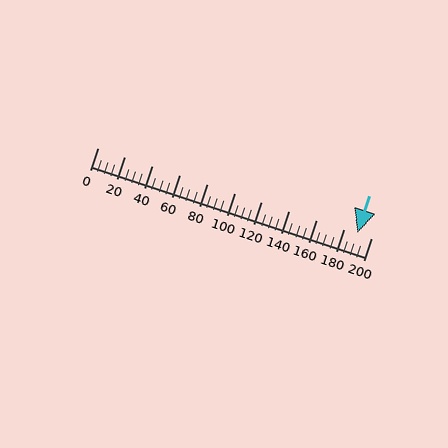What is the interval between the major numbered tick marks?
The major tick marks are spaced 20 units apart.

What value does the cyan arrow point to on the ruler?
The cyan arrow points to approximately 190.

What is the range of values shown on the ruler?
The ruler shows values from 0 to 200.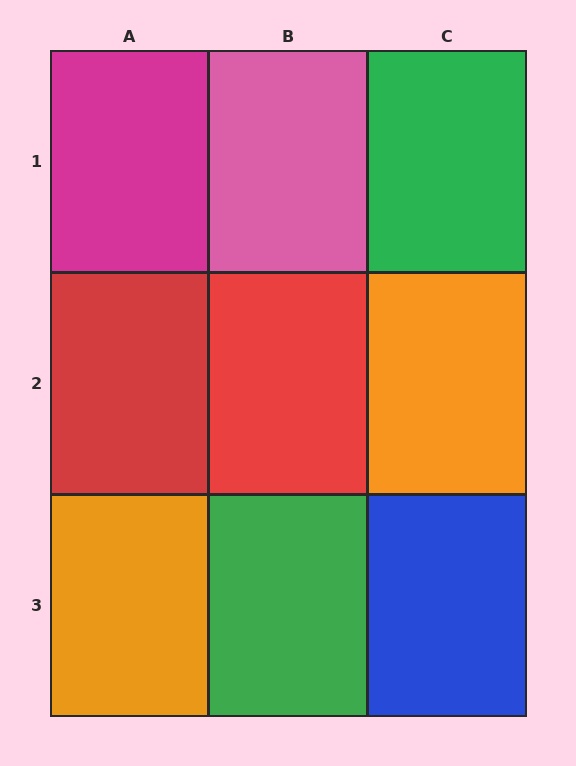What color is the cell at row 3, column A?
Orange.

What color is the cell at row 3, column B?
Green.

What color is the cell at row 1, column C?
Green.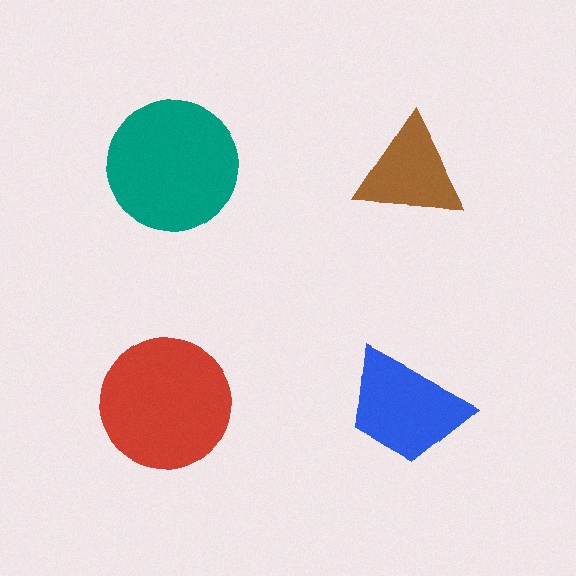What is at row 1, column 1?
A teal circle.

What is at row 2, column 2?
A blue trapezoid.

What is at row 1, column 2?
A brown triangle.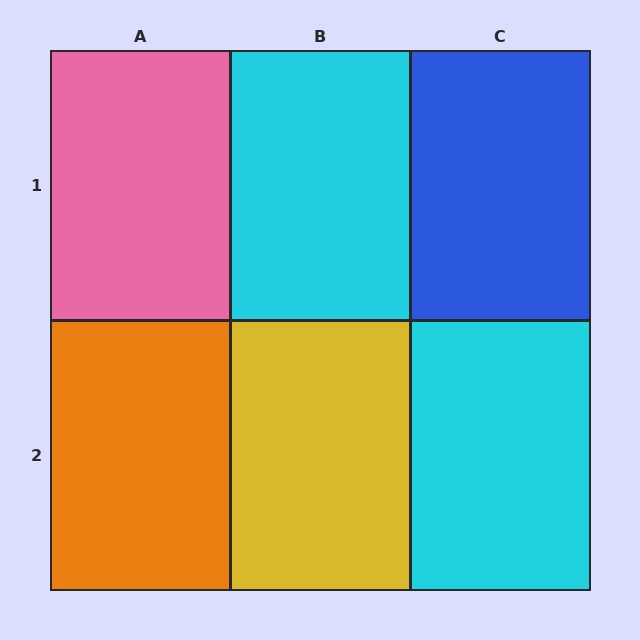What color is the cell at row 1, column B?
Cyan.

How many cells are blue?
1 cell is blue.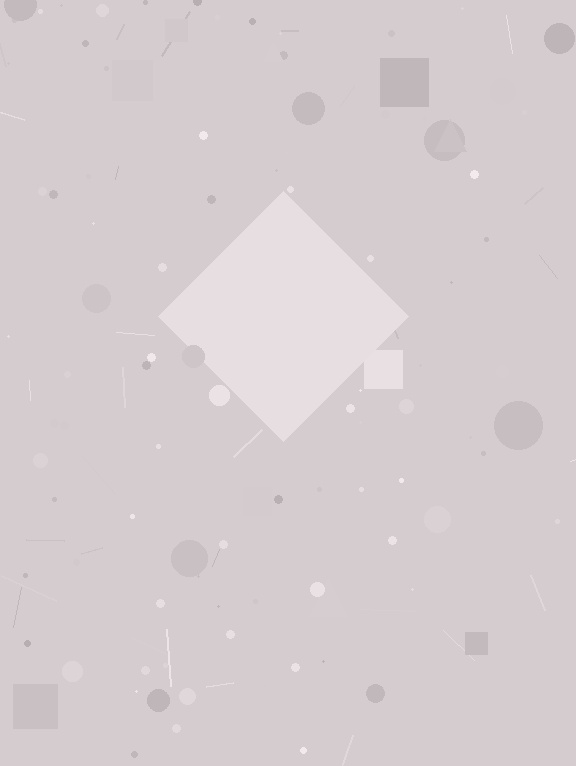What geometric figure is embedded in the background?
A diamond is embedded in the background.